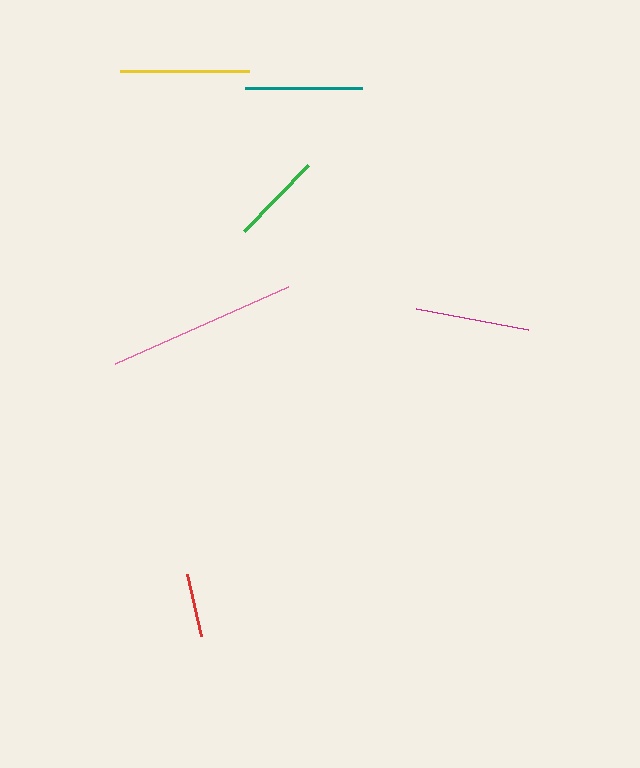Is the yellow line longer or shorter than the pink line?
The pink line is longer than the yellow line.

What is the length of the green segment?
The green segment is approximately 92 pixels long.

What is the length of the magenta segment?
The magenta segment is approximately 115 pixels long.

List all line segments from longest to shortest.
From longest to shortest: pink, yellow, teal, magenta, green, red.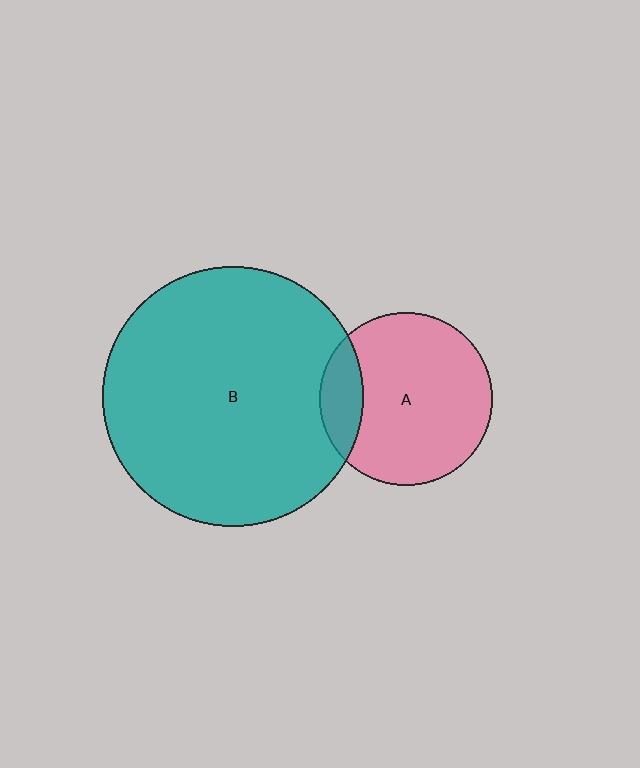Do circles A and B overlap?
Yes.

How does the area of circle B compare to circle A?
Approximately 2.3 times.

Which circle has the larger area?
Circle B (teal).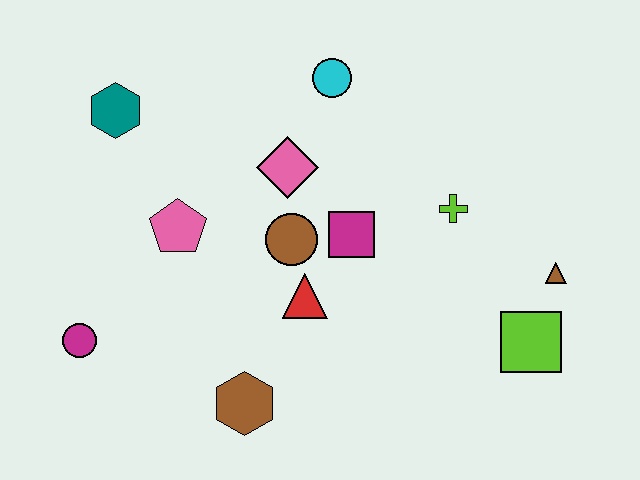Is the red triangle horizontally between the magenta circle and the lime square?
Yes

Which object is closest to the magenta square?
The brown circle is closest to the magenta square.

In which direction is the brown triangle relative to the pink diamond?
The brown triangle is to the right of the pink diamond.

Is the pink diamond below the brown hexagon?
No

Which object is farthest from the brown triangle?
The magenta circle is farthest from the brown triangle.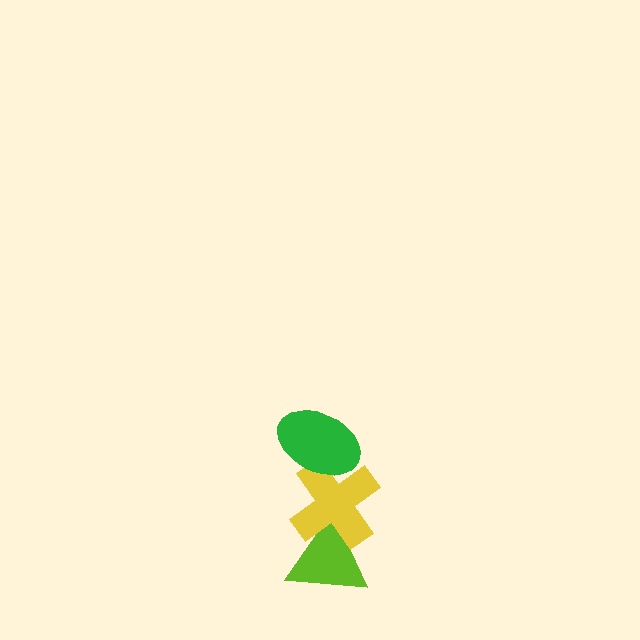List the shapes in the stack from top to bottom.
From top to bottom: the green ellipse, the yellow cross, the lime triangle.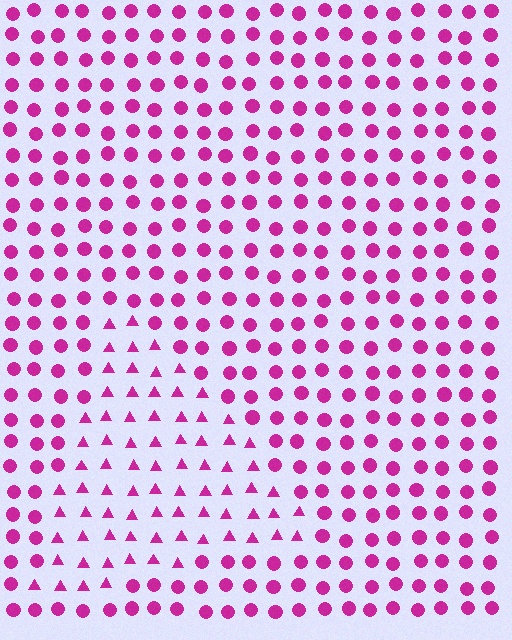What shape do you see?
I see a triangle.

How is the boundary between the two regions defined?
The boundary is defined by a change in element shape: triangles inside vs. circles outside. All elements share the same color and spacing.